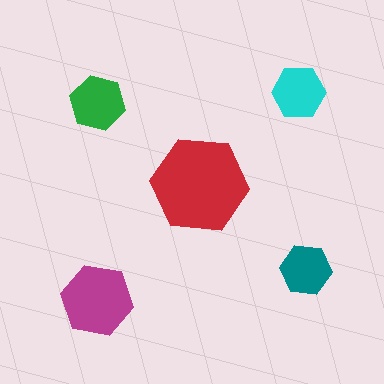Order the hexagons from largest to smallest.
the red one, the magenta one, the green one, the cyan one, the teal one.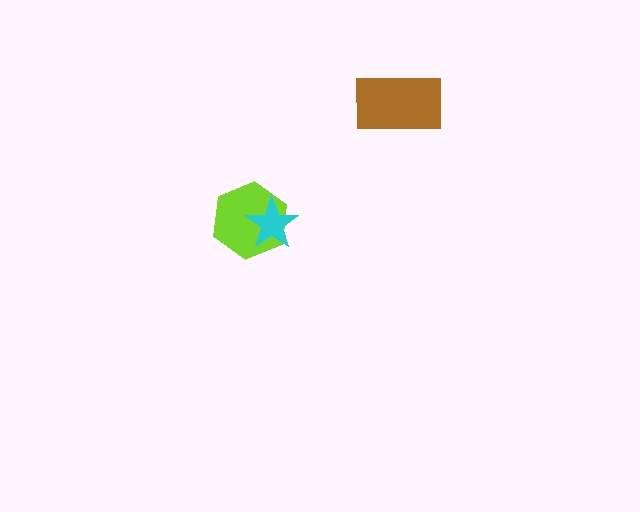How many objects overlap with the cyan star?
1 object overlaps with the cyan star.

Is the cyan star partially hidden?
No, no other shape covers it.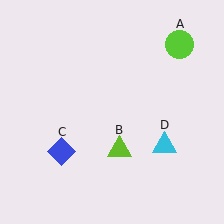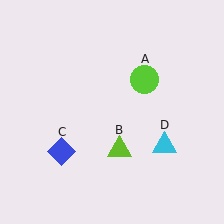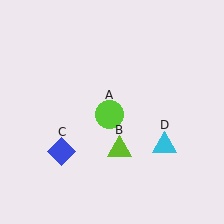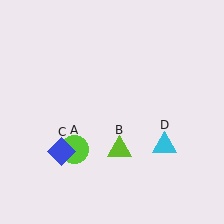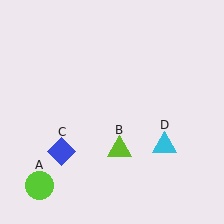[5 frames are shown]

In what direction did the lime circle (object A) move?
The lime circle (object A) moved down and to the left.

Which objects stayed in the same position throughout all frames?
Lime triangle (object B) and blue diamond (object C) and cyan triangle (object D) remained stationary.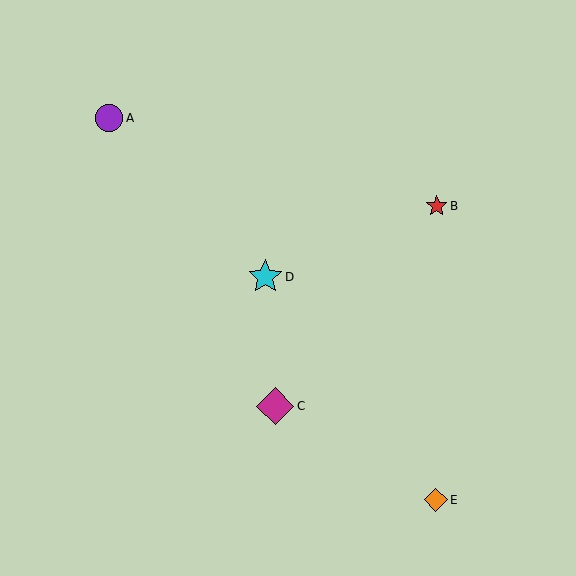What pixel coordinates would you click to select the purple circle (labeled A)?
Click at (109, 118) to select the purple circle A.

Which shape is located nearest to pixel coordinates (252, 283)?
The cyan star (labeled D) at (265, 277) is nearest to that location.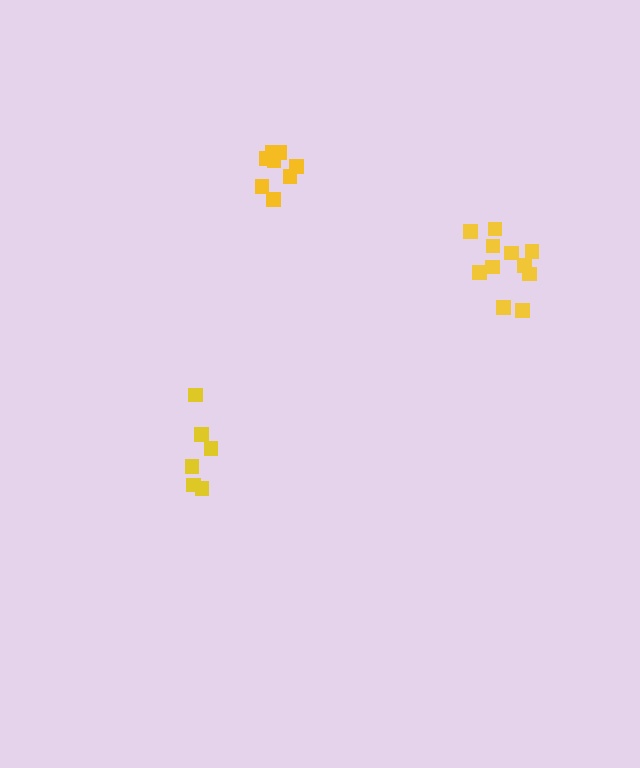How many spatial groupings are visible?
There are 3 spatial groupings.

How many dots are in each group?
Group 1: 6 dots, Group 2: 11 dots, Group 3: 8 dots (25 total).